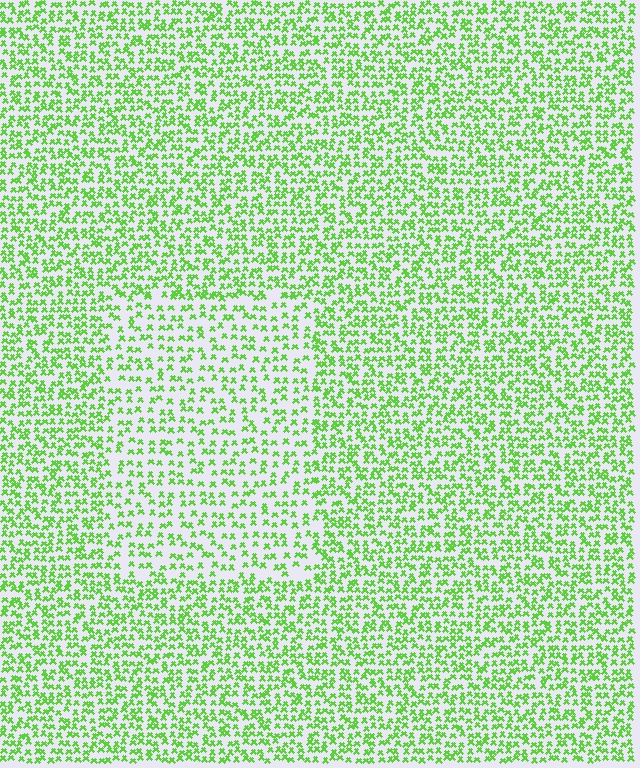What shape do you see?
I see a rectangle.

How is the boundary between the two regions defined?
The boundary is defined by a change in element density (approximately 1.7x ratio). All elements are the same color, size, and shape.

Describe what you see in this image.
The image contains small lime elements arranged at two different densities. A rectangle-shaped region is visible where the elements are less densely packed than the surrounding area.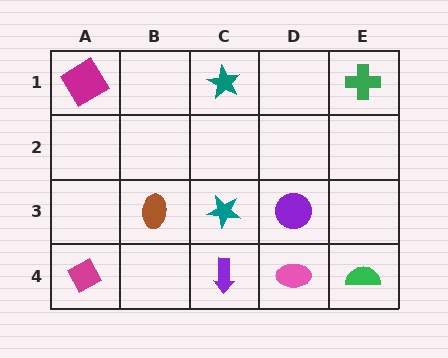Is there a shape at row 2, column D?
No, that cell is empty.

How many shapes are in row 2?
0 shapes.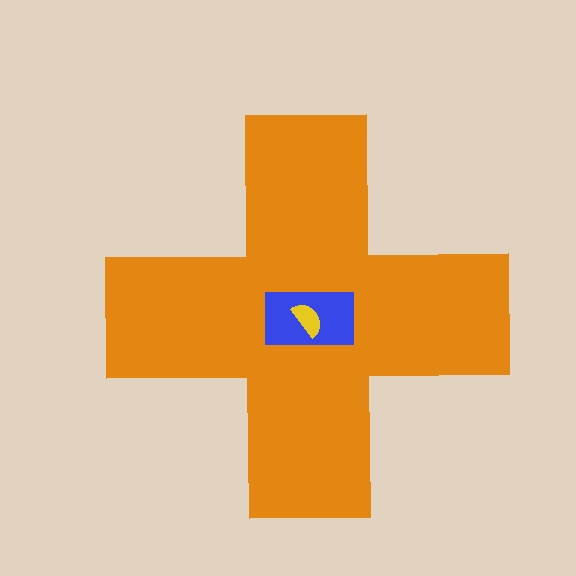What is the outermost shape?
The orange cross.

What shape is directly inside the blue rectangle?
The yellow semicircle.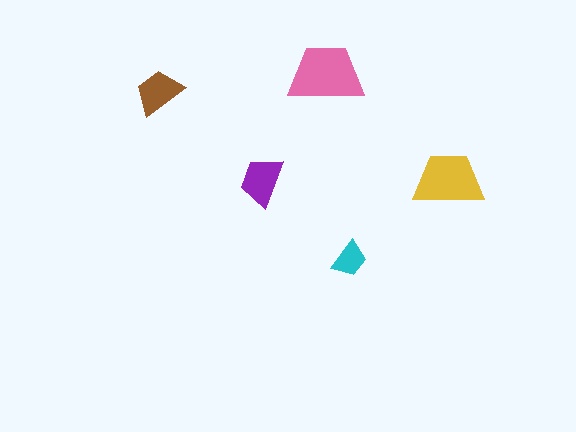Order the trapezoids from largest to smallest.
the pink one, the yellow one, the purple one, the brown one, the cyan one.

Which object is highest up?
The pink trapezoid is topmost.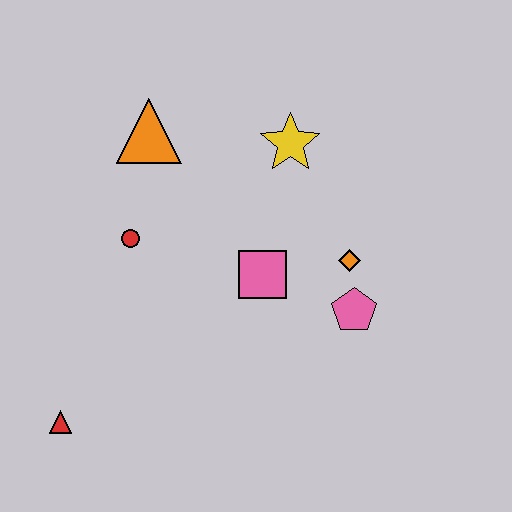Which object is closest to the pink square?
The orange diamond is closest to the pink square.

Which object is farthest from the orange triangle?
The red triangle is farthest from the orange triangle.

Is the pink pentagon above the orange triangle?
No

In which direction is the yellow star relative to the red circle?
The yellow star is to the right of the red circle.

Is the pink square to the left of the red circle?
No